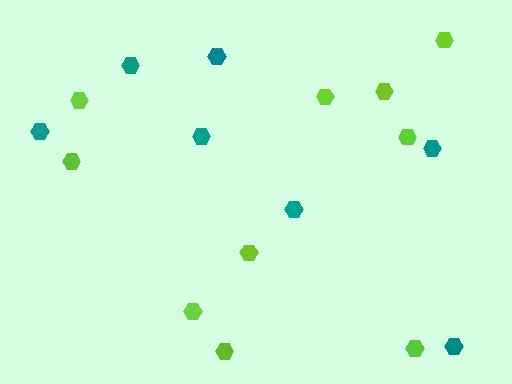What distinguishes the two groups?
There are 2 groups: one group of lime hexagons (10) and one group of teal hexagons (7).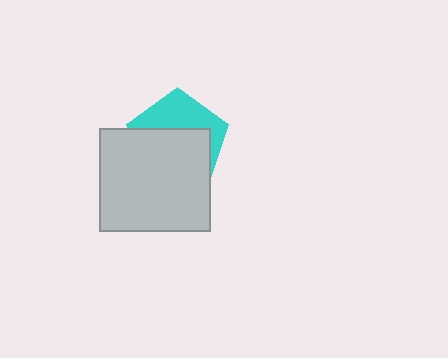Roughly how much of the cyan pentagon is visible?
A small part of it is visible (roughly 38%).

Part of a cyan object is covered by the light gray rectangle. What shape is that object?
It is a pentagon.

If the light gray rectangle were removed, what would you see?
You would see the complete cyan pentagon.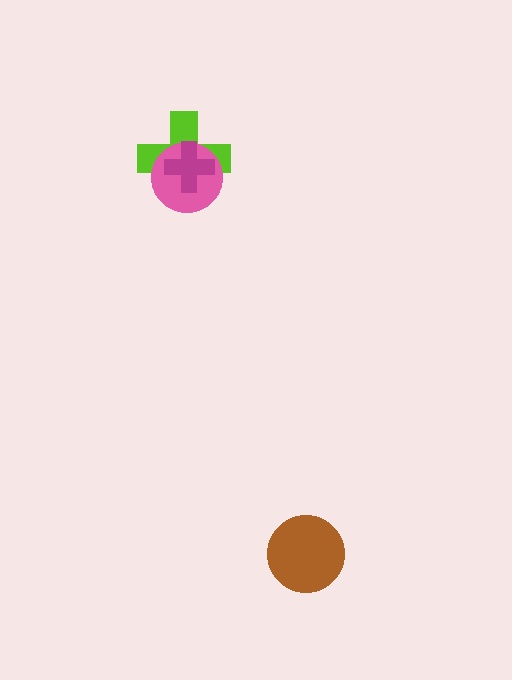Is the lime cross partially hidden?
Yes, it is partially covered by another shape.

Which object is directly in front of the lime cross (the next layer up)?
The pink circle is directly in front of the lime cross.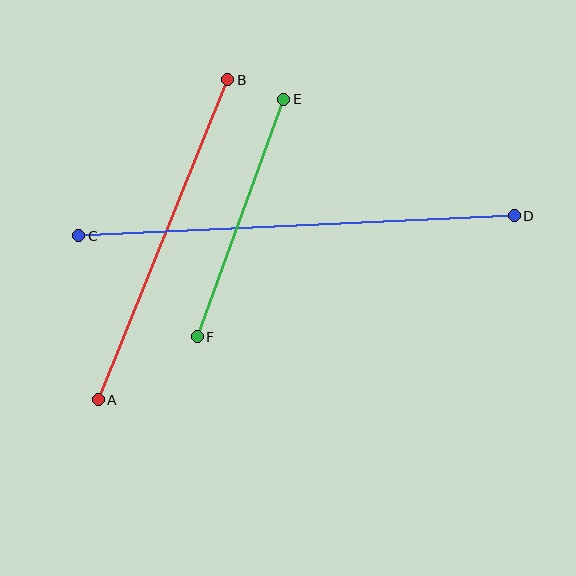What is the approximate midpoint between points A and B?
The midpoint is at approximately (163, 240) pixels.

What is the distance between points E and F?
The distance is approximately 253 pixels.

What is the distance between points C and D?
The distance is approximately 436 pixels.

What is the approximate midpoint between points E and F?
The midpoint is at approximately (240, 218) pixels.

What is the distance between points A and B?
The distance is approximately 345 pixels.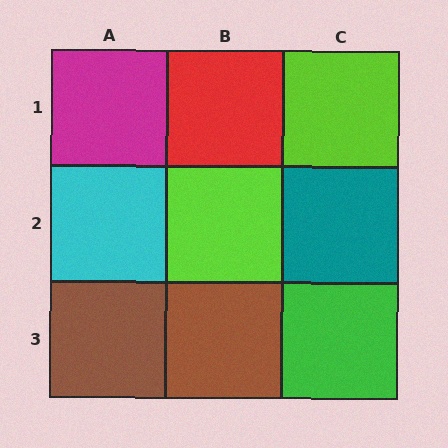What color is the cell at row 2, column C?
Teal.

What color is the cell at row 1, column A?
Magenta.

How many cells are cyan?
1 cell is cyan.